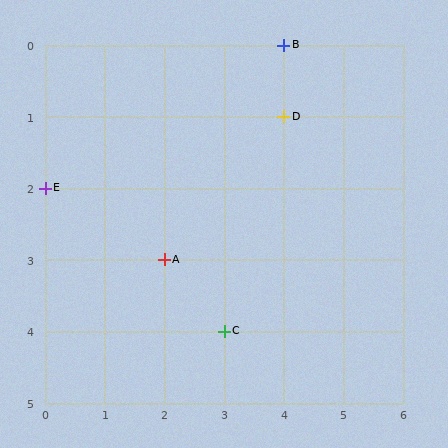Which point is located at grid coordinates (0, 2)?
Point E is at (0, 2).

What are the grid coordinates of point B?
Point B is at grid coordinates (4, 0).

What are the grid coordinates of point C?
Point C is at grid coordinates (3, 4).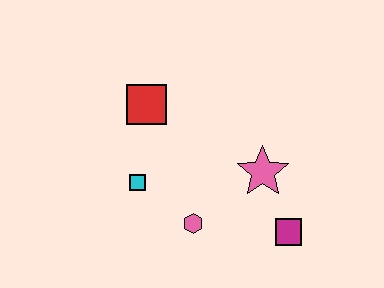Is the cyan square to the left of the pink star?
Yes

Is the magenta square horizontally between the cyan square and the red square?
No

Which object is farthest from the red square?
The magenta square is farthest from the red square.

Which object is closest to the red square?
The cyan square is closest to the red square.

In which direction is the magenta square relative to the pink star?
The magenta square is below the pink star.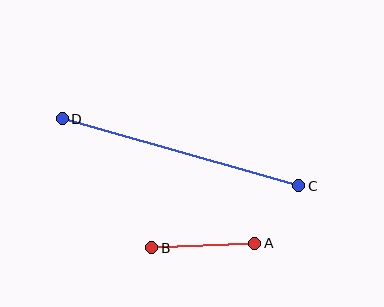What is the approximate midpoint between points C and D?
The midpoint is at approximately (181, 152) pixels.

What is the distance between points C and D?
The distance is approximately 246 pixels.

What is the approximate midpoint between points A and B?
The midpoint is at approximately (203, 246) pixels.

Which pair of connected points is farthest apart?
Points C and D are farthest apart.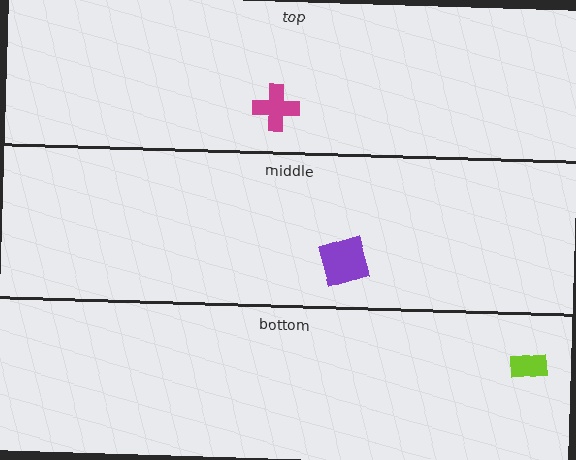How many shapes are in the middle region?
1.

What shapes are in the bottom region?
The lime rectangle.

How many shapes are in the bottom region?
1.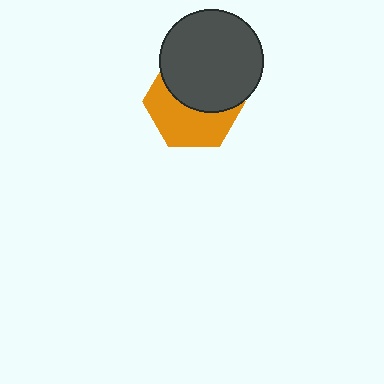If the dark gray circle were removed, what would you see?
You would see the complete orange hexagon.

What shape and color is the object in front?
The object in front is a dark gray circle.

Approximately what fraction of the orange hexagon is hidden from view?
Roughly 50% of the orange hexagon is hidden behind the dark gray circle.